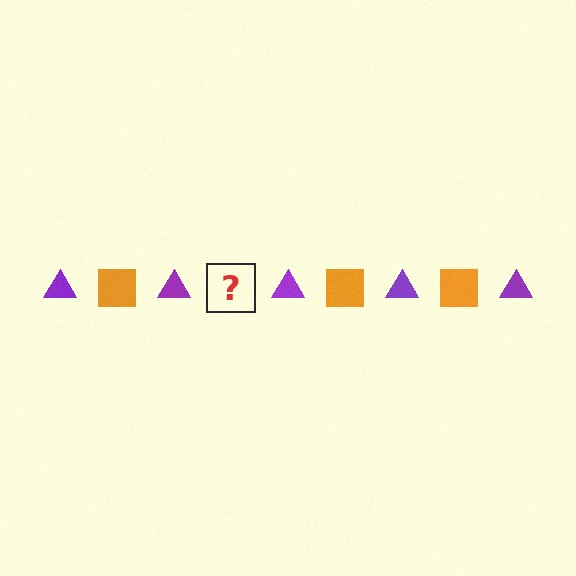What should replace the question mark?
The question mark should be replaced with an orange square.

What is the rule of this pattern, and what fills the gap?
The rule is that the pattern alternates between purple triangle and orange square. The gap should be filled with an orange square.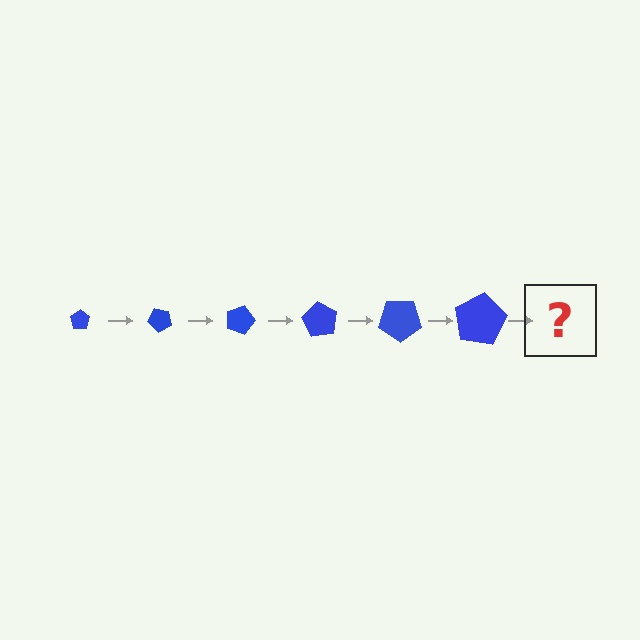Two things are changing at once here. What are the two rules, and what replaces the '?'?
The two rules are that the pentagon grows larger each step and it rotates 45 degrees each step. The '?' should be a pentagon, larger than the previous one and rotated 270 degrees from the start.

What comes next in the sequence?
The next element should be a pentagon, larger than the previous one and rotated 270 degrees from the start.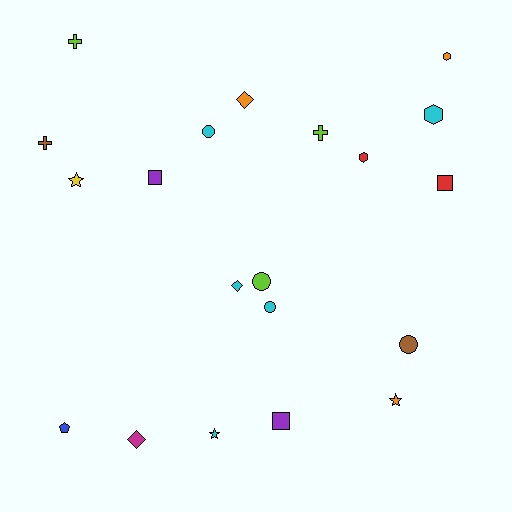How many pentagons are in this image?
There is 1 pentagon.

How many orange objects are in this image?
There are 3 orange objects.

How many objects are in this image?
There are 20 objects.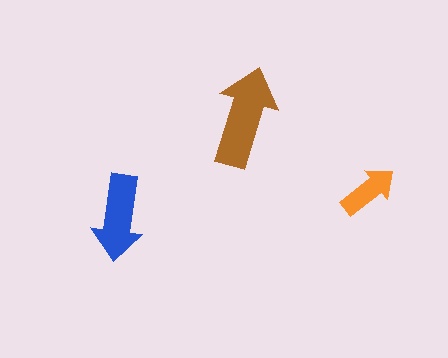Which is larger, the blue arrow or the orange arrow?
The blue one.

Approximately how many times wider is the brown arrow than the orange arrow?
About 1.5 times wider.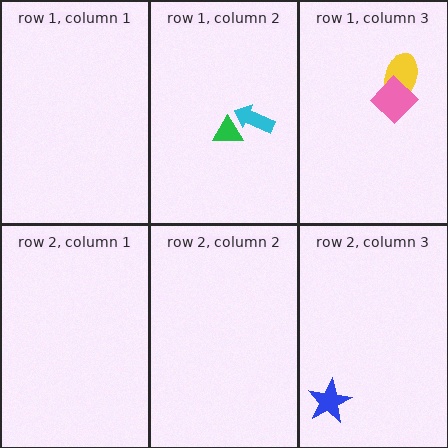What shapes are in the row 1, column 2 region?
The green triangle, the cyan arrow.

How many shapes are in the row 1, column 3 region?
2.